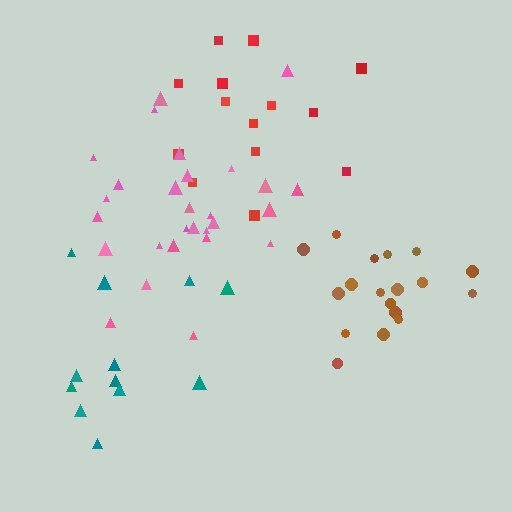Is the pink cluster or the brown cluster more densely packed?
Brown.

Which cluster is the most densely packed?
Brown.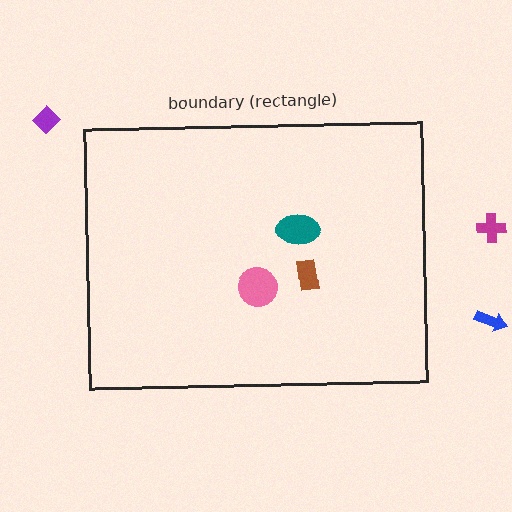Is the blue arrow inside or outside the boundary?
Outside.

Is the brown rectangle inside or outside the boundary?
Inside.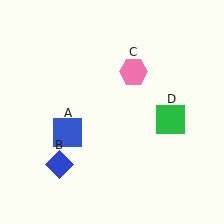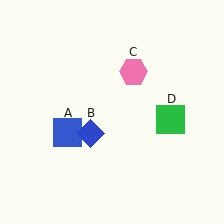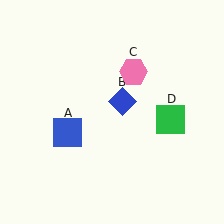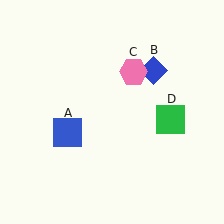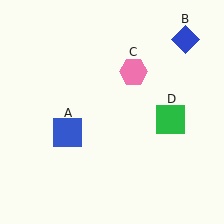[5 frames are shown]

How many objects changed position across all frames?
1 object changed position: blue diamond (object B).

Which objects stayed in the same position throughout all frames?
Blue square (object A) and pink hexagon (object C) and green square (object D) remained stationary.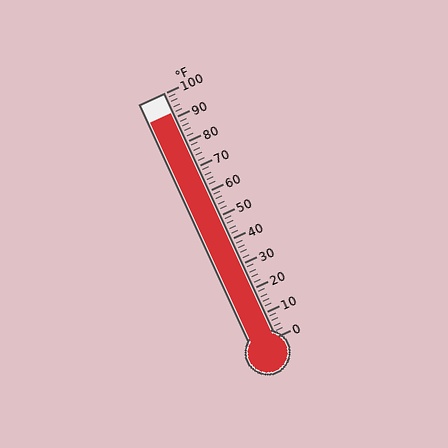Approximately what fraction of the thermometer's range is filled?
The thermometer is filled to approximately 90% of its range.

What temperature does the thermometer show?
The thermometer shows approximately 92°F.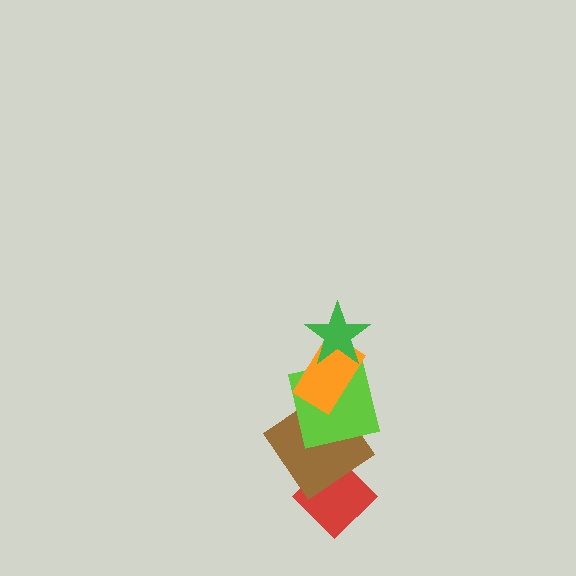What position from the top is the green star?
The green star is 1st from the top.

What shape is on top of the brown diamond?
The lime square is on top of the brown diamond.